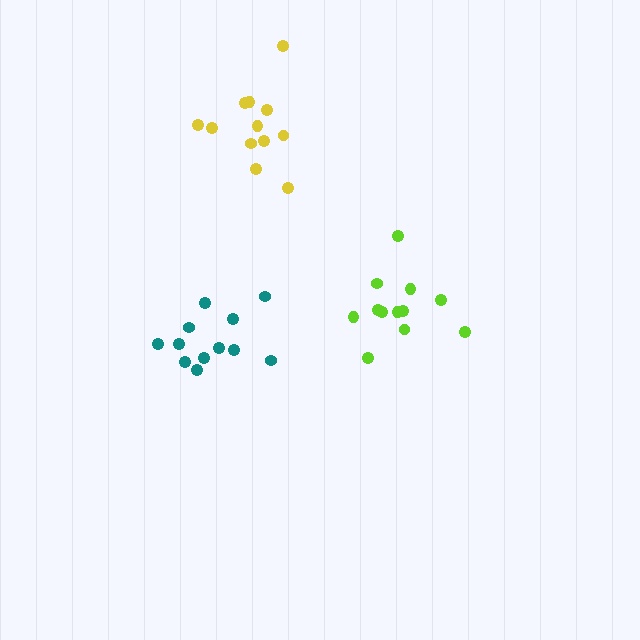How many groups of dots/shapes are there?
There are 3 groups.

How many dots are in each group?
Group 1: 12 dots, Group 2: 12 dots, Group 3: 12 dots (36 total).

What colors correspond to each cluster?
The clusters are colored: yellow, lime, teal.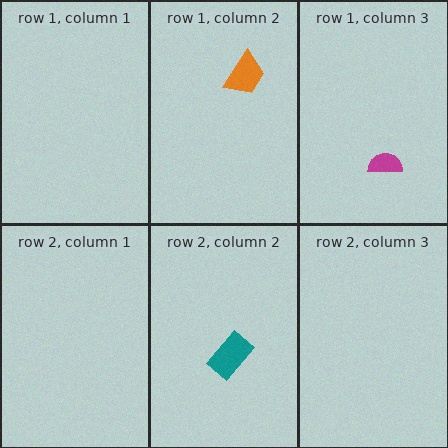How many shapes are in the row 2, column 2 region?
1.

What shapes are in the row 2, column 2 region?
The teal rectangle.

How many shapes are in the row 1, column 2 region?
1.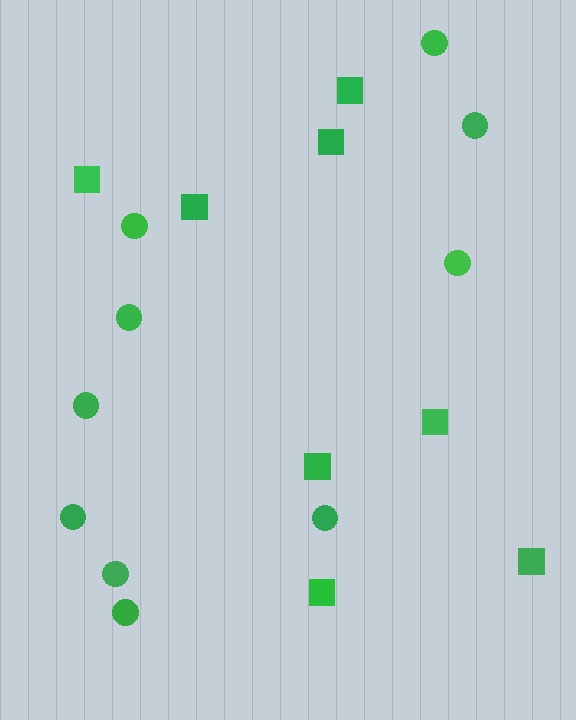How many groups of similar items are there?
There are 2 groups: one group of circles (10) and one group of squares (8).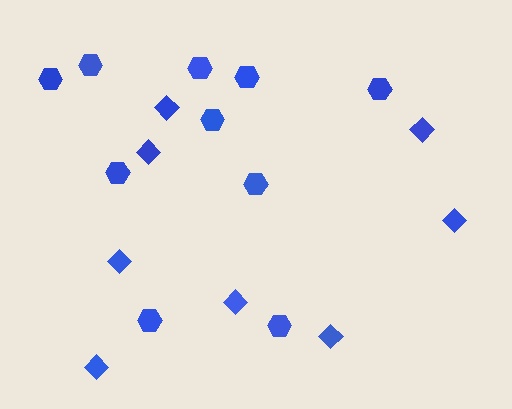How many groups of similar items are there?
There are 2 groups: one group of hexagons (10) and one group of diamonds (8).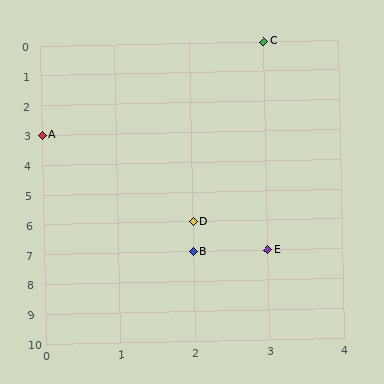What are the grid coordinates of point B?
Point B is at grid coordinates (2, 7).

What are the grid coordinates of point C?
Point C is at grid coordinates (3, 0).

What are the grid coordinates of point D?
Point D is at grid coordinates (2, 6).